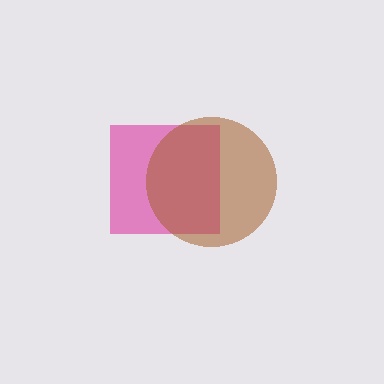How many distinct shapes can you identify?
There are 2 distinct shapes: a pink square, a brown circle.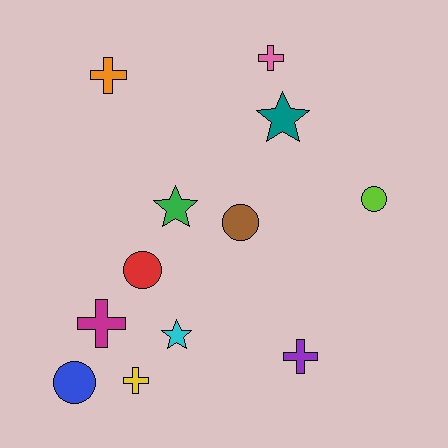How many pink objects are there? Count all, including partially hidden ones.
There is 1 pink object.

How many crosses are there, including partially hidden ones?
There are 5 crosses.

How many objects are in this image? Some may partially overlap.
There are 12 objects.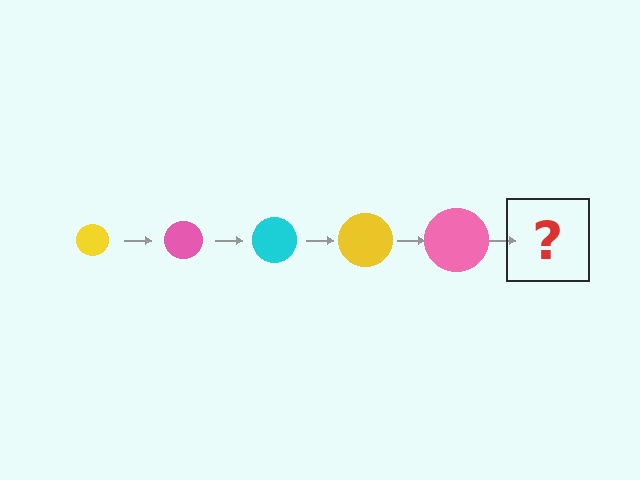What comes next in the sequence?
The next element should be a cyan circle, larger than the previous one.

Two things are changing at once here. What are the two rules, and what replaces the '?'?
The two rules are that the circle grows larger each step and the color cycles through yellow, pink, and cyan. The '?' should be a cyan circle, larger than the previous one.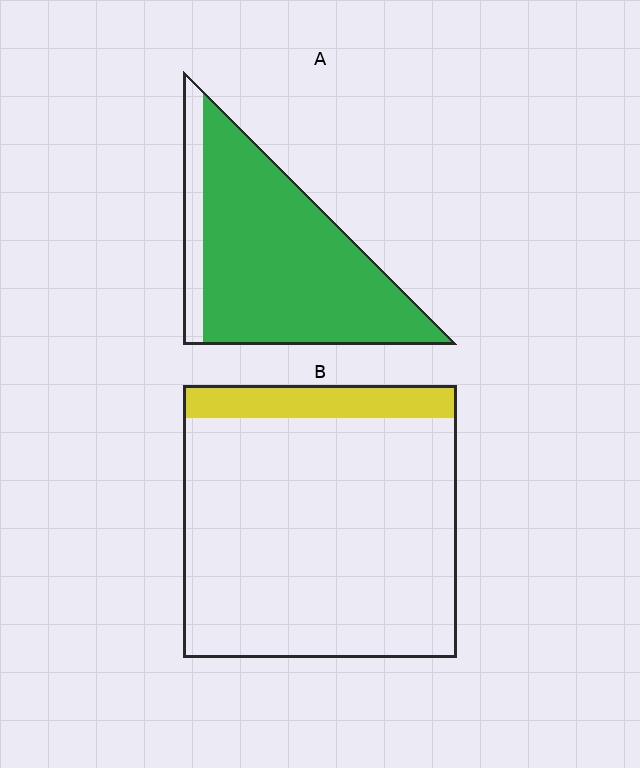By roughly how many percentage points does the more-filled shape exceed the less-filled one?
By roughly 75 percentage points (A over B).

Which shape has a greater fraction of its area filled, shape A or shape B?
Shape A.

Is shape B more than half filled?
No.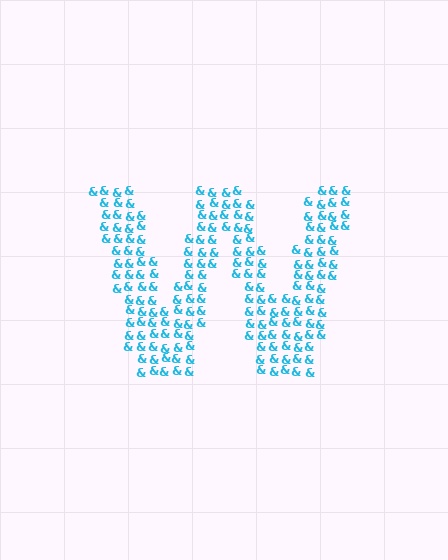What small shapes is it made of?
It is made of small ampersands.